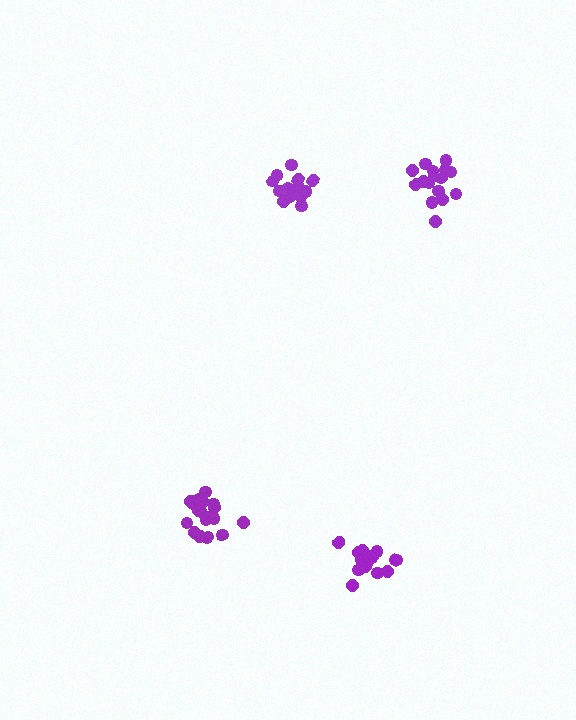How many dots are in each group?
Group 1: 17 dots, Group 2: 18 dots, Group 3: 16 dots, Group 4: 20 dots (71 total).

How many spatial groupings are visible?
There are 4 spatial groupings.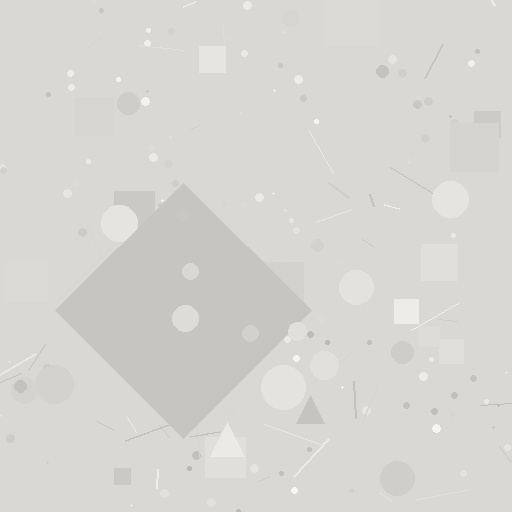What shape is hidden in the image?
A diamond is hidden in the image.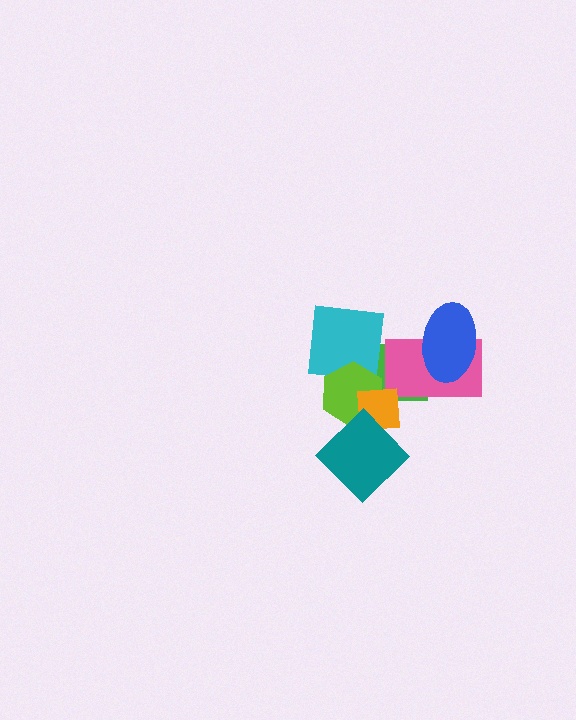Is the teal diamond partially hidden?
No, no other shape covers it.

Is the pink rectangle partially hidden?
Yes, it is partially covered by another shape.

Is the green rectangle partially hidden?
Yes, it is partially covered by another shape.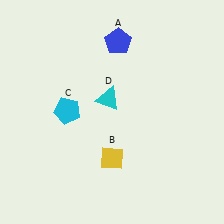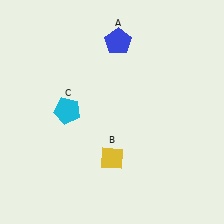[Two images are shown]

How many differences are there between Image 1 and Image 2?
There is 1 difference between the two images.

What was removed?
The cyan triangle (D) was removed in Image 2.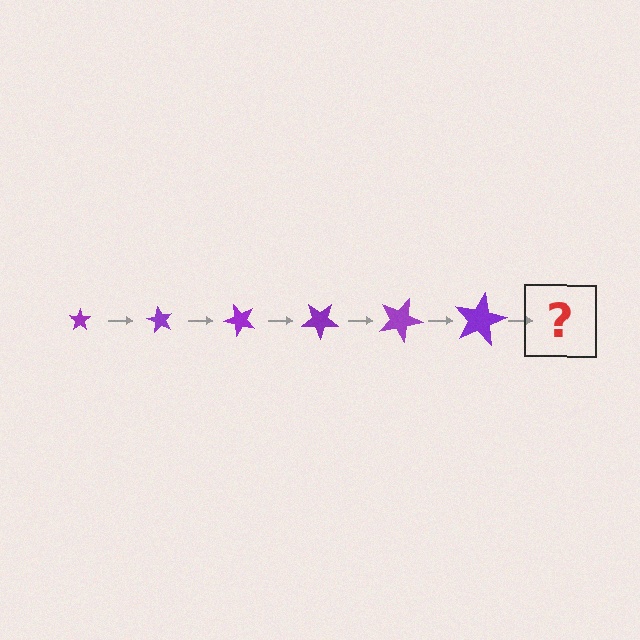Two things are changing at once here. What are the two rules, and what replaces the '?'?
The two rules are that the star grows larger each step and it rotates 60 degrees each step. The '?' should be a star, larger than the previous one and rotated 360 degrees from the start.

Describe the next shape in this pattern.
It should be a star, larger than the previous one and rotated 360 degrees from the start.